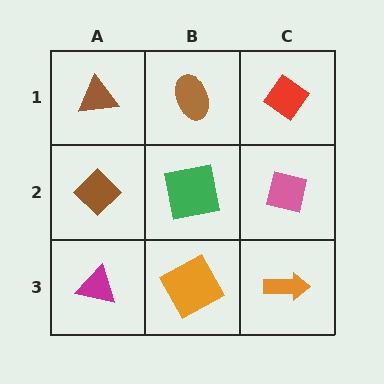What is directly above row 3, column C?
A pink square.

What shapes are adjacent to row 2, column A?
A brown triangle (row 1, column A), a magenta triangle (row 3, column A), a green square (row 2, column B).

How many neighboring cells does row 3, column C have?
2.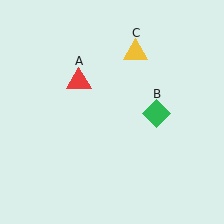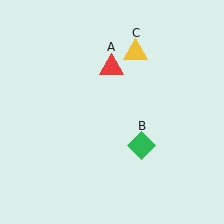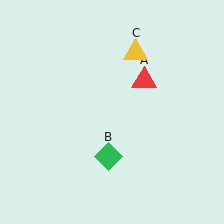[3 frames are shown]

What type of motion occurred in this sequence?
The red triangle (object A), green diamond (object B) rotated clockwise around the center of the scene.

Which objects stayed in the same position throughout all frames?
Yellow triangle (object C) remained stationary.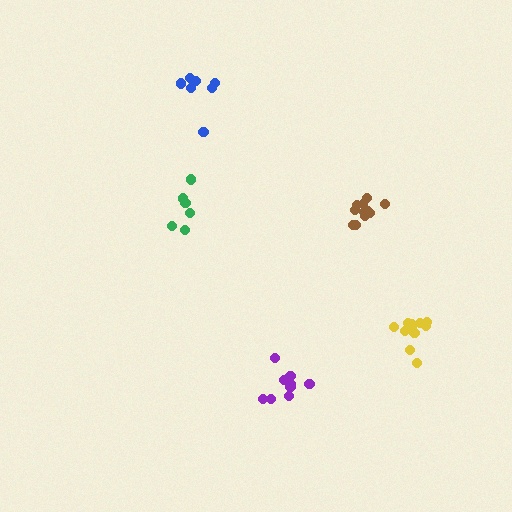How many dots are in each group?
Group 1: 6 dots, Group 2: 9 dots, Group 3: 7 dots, Group 4: 12 dots, Group 5: 12 dots (46 total).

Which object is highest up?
The blue cluster is topmost.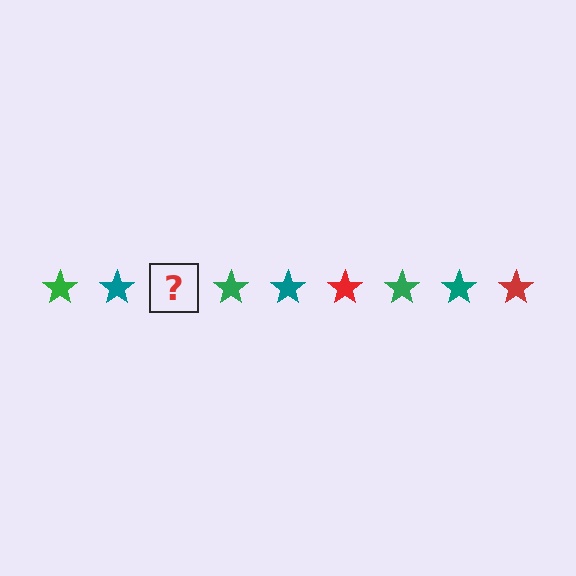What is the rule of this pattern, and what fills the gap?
The rule is that the pattern cycles through green, teal, red stars. The gap should be filled with a red star.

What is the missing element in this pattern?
The missing element is a red star.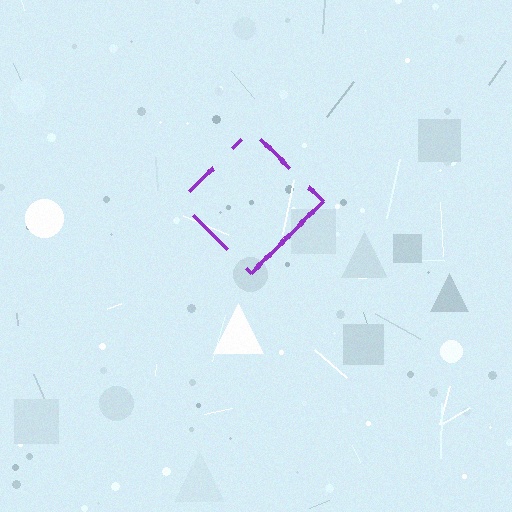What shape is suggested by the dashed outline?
The dashed outline suggests a diamond.